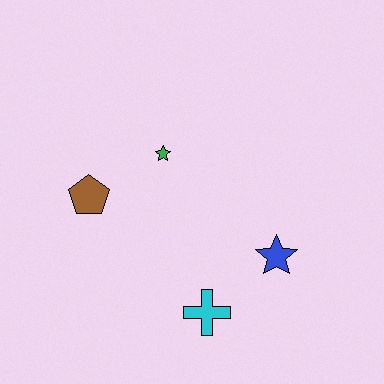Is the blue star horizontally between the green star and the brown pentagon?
No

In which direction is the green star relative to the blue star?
The green star is to the left of the blue star.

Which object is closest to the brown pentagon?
The green star is closest to the brown pentagon.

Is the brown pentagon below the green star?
Yes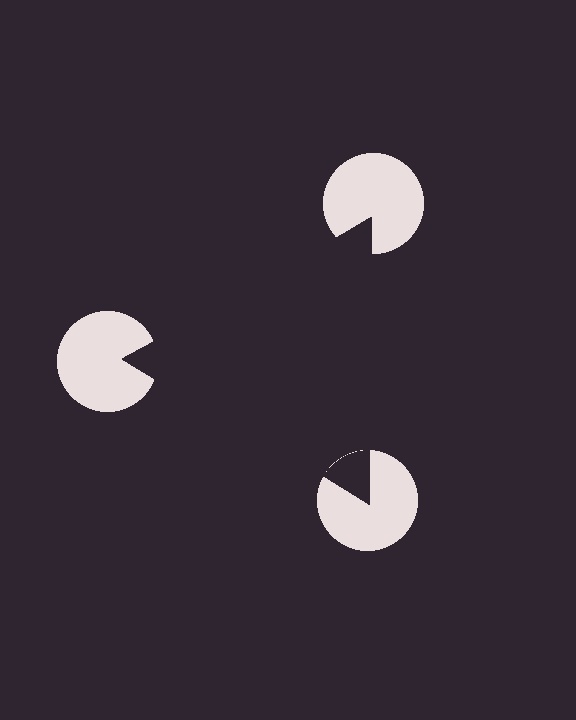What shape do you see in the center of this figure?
An illusory triangle — its edges are inferred from the aligned wedge cuts in the pac-man discs, not physically drawn.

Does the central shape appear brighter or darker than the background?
It typically appears slightly darker than the background, even though no actual brightness change is drawn.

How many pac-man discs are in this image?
There are 3 — one at each vertex of the illusory triangle.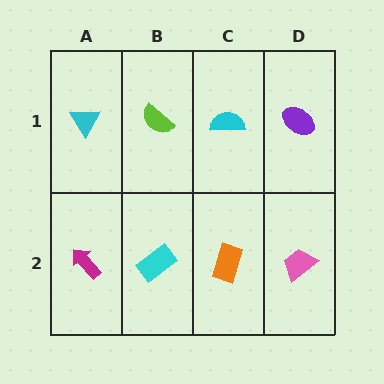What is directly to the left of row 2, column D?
An orange rectangle.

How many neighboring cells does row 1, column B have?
3.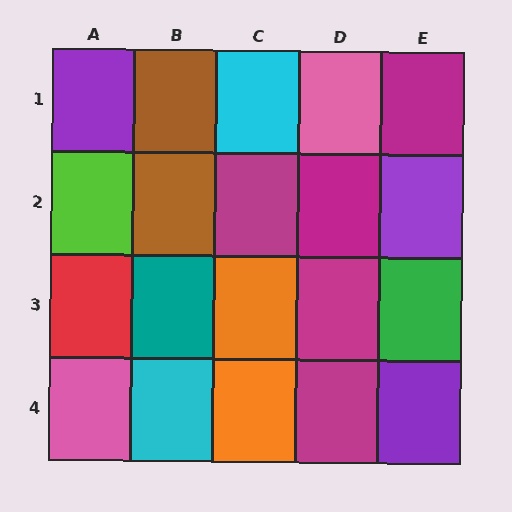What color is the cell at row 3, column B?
Teal.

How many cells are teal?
1 cell is teal.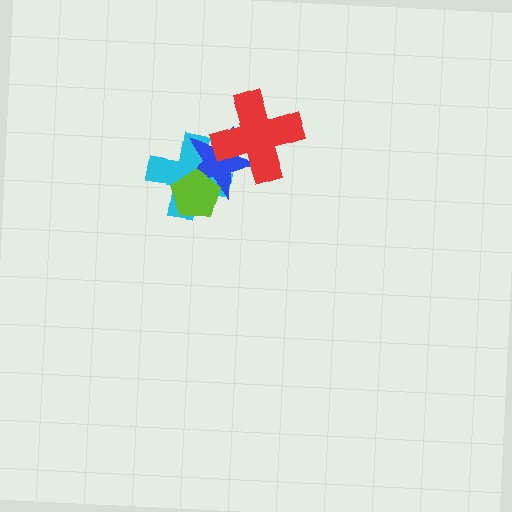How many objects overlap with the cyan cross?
2 objects overlap with the cyan cross.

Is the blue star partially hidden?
Yes, it is partially covered by another shape.